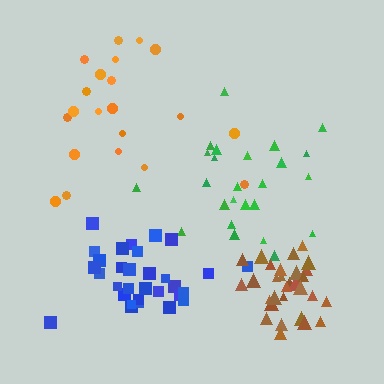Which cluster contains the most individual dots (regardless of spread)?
Blue (31).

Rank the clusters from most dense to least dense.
brown, blue, green, orange.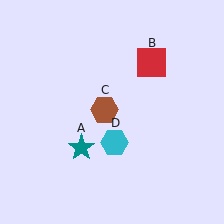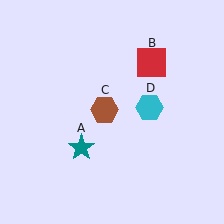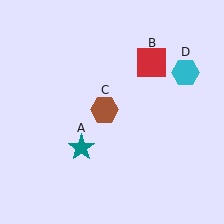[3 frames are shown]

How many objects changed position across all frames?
1 object changed position: cyan hexagon (object D).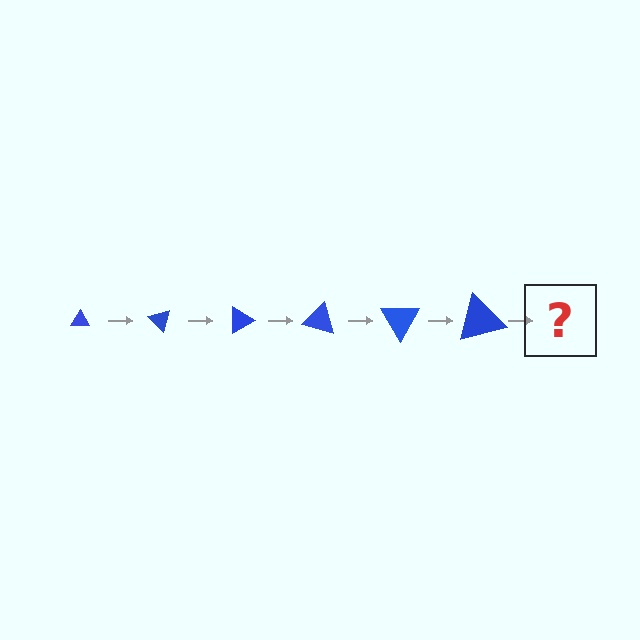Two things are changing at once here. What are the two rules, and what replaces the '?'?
The two rules are that the triangle grows larger each step and it rotates 45 degrees each step. The '?' should be a triangle, larger than the previous one and rotated 270 degrees from the start.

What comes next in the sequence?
The next element should be a triangle, larger than the previous one and rotated 270 degrees from the start.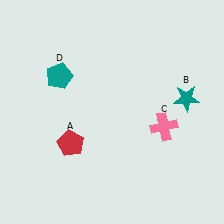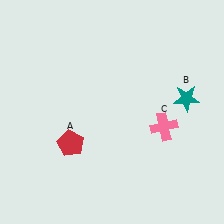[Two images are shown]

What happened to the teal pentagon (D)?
The teal pentagon (D) was removed in Image 2. It was in the top-left area of Image 1.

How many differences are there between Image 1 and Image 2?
There is 1 difference between the two images.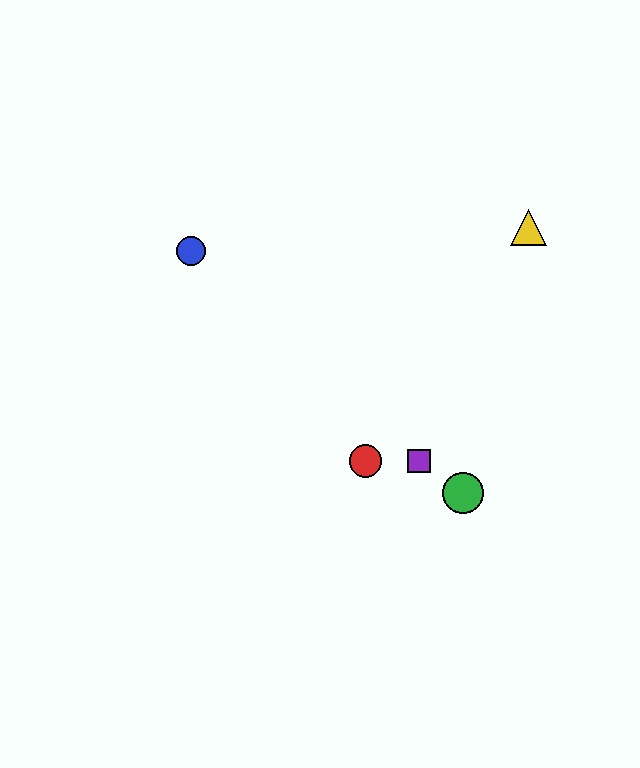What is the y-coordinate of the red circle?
The red circle is at y≈461.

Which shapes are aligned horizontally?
The red circle, the purple square are aligned horizontally.